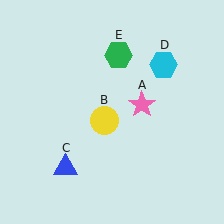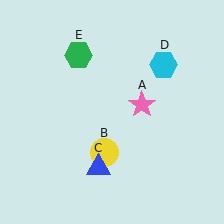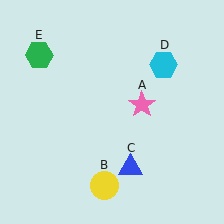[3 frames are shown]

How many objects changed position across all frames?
3 objects changed position: yellow circle (object B), blue triangle (object C), green hexagon (object E).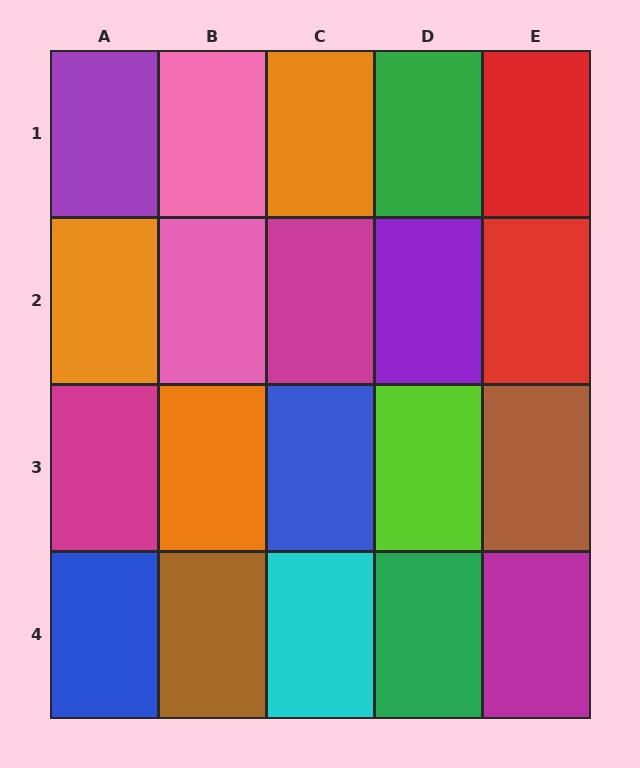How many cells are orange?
3 cells are orange.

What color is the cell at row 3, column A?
Magenta.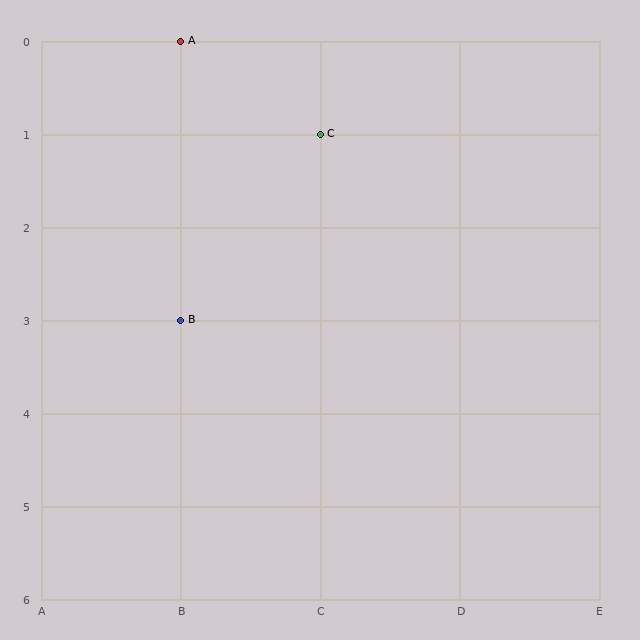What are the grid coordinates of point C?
Point C is at grid coordinates (C, 1).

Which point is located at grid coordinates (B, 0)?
Point A is at (B, 0).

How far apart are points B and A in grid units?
Points B and A are 3 rows apart.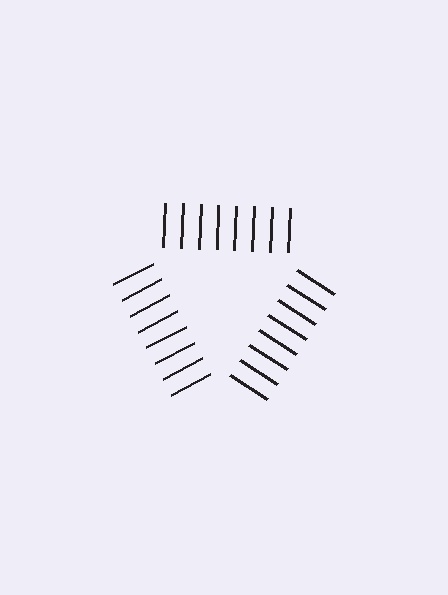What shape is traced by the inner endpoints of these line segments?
An illusory triangle — the line segments terminate on its edges but no continuous stroke is drawn.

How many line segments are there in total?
24 — 8 along each of the 3 edges.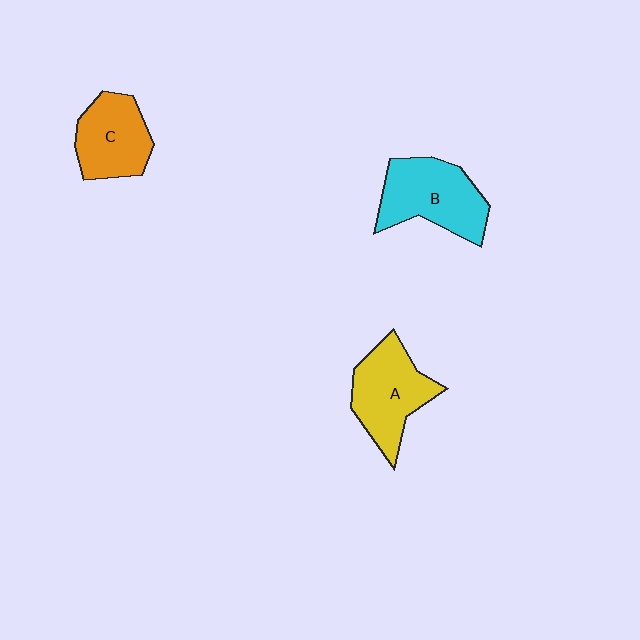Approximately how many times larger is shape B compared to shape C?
Approximately 1.2 times.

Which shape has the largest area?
Shape B (cyan).